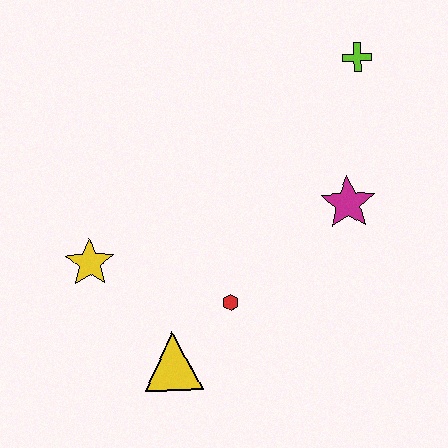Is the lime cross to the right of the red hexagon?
Yes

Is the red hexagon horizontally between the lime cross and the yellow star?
Yes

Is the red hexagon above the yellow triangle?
Yes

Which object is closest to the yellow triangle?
The red hexagon is closest to the yellow triangle.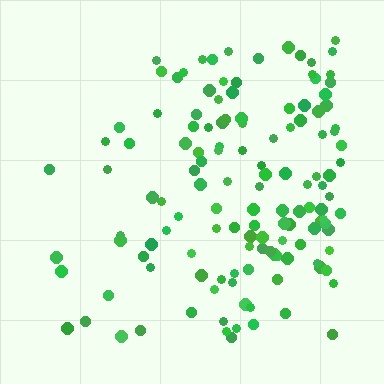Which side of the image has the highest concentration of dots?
The right.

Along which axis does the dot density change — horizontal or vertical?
Horizontal.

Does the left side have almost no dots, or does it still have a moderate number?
Still a moderate number, just noticeably fewer than the right.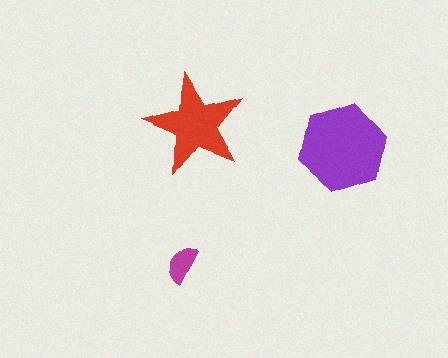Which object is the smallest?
The magenta semicircle.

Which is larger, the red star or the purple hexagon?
The purple hexagon.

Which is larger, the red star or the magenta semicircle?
The red star.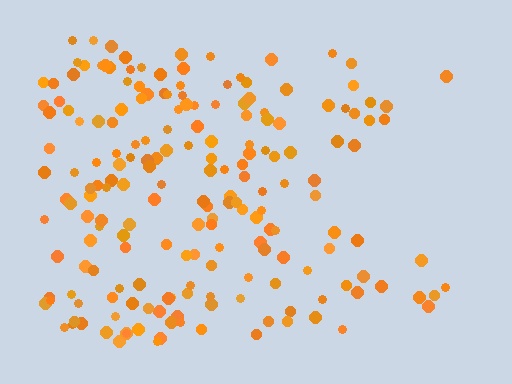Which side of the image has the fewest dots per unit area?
The right.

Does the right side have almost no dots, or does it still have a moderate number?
Still a moderate number, just noticeably fewer than the left.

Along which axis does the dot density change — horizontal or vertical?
Horizontal.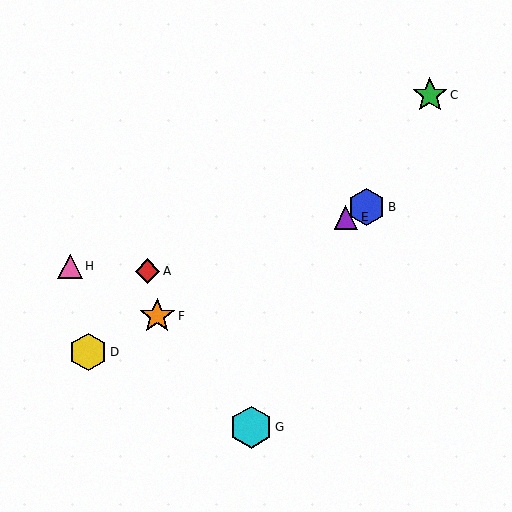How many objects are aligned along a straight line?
4 objects (B, D, E, F) are aligned along a straight line.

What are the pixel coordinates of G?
Object G is at (251, 427).